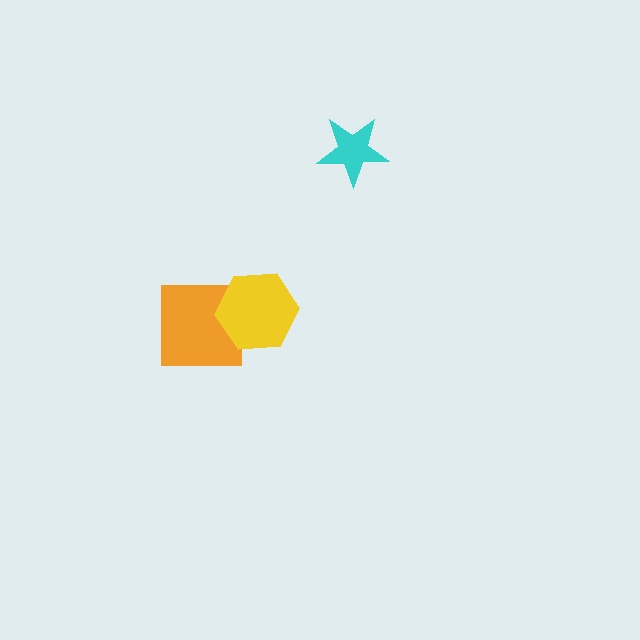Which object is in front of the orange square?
The yellow hexagon is in front of the orange square.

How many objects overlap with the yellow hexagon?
1 object overlaps with the yellow hexagon.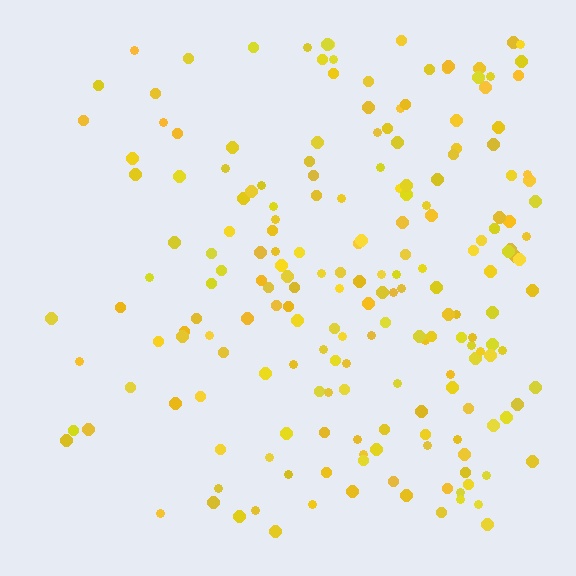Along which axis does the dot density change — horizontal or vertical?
Horizontal.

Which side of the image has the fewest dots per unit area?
The left.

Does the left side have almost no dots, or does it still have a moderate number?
Still a moderate number, just noticeably fewer than the right.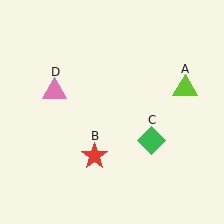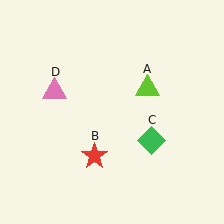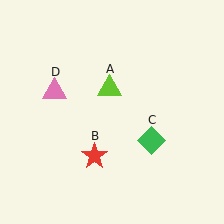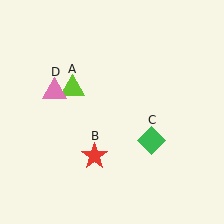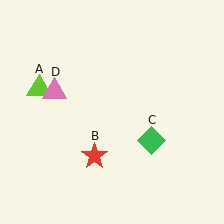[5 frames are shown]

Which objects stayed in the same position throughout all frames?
Red star (object B) and green diamond (object C) and pink triangle (object D) remained stationary.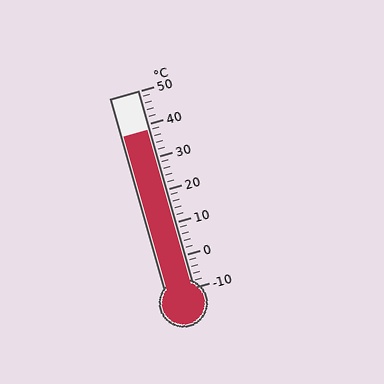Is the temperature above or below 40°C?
The temperature is below 40°C.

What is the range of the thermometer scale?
The thermometer scale ranges from -10°C to 50°C.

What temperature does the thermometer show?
The thermometer shows approximately 38°C.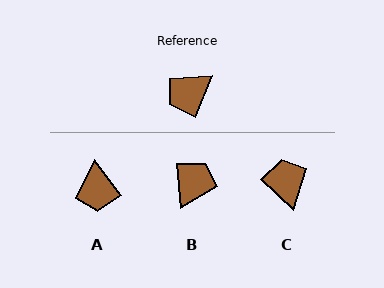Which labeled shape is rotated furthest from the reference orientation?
B, about 153 degrees away.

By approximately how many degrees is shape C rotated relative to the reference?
Approximately 111 degrees clockwise.